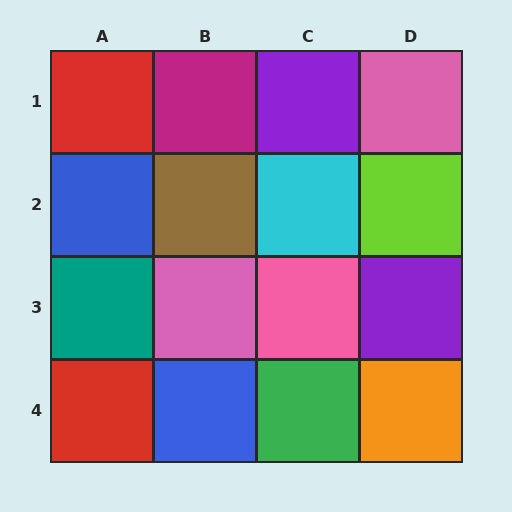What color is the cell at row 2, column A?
Blue.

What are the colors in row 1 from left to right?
Red, magenta, purple, pink.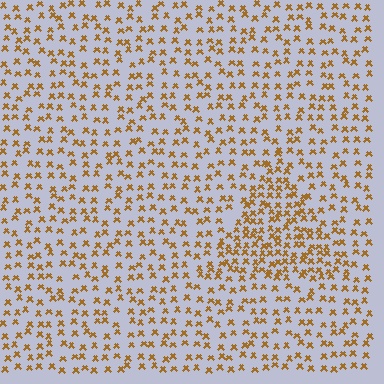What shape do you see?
I see a triangle.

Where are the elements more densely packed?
The elements are more densely packed inside the triangle boundary.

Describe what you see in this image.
The image contains small brown elements arranged at two different densities. A triangle-shaped region is visible where the elements are more densely packed than the surrounding area.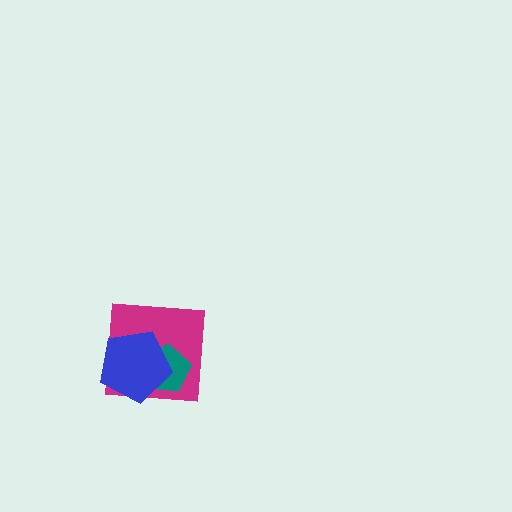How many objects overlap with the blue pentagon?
2 objects overlap with the blue pentagon.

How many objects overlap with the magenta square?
2 objects overlap with the magenta square.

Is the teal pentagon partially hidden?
Yes, it is partially covered by another shape.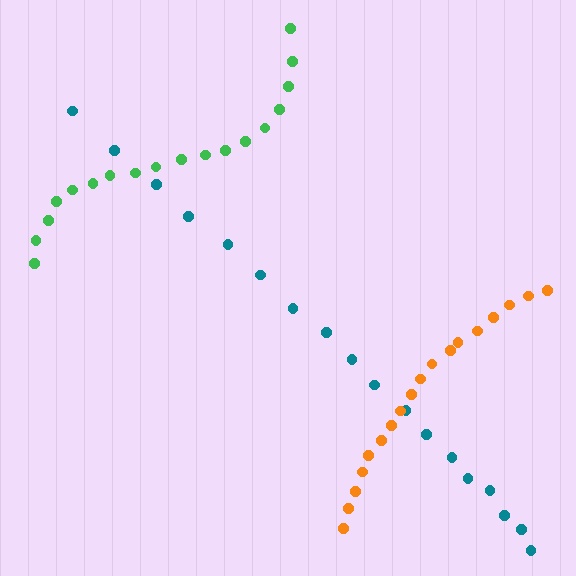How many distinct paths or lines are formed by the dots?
There are 3 distinct paths.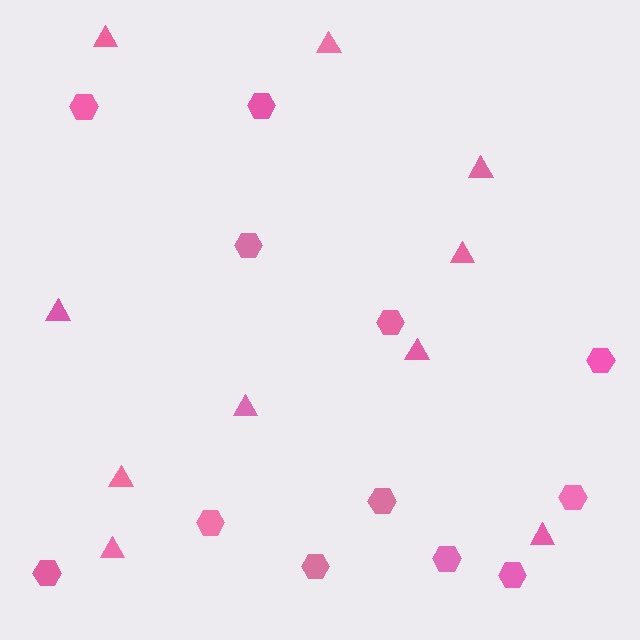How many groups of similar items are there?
There are 2 groups: one group of hexagons (12) and one group of triangles (10).